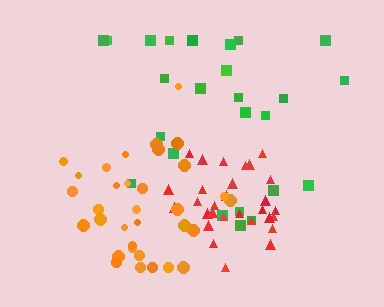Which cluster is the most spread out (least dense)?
Green.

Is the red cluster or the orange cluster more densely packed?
Red.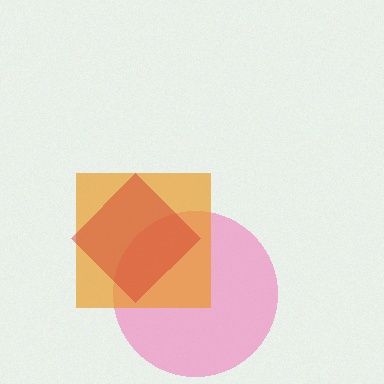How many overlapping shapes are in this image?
There are 3 overlapping shapes in the image.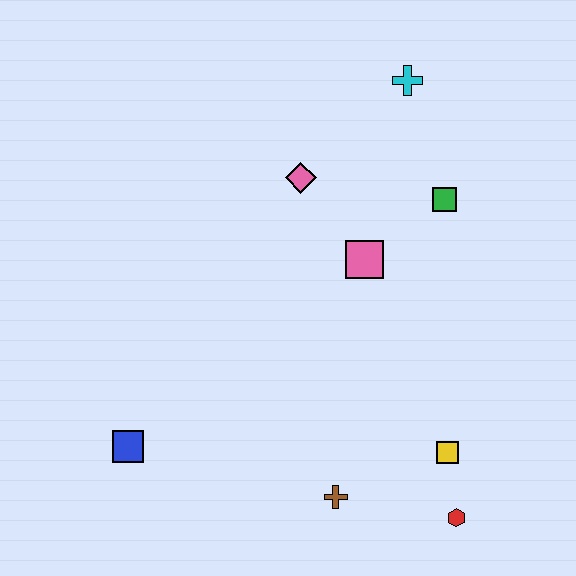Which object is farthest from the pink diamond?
The red hexagon is farthest from the pink diamond.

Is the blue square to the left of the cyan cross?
Yes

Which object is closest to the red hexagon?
The yellow square is closest to the red hexagon.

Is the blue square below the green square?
Yes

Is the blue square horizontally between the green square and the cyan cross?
No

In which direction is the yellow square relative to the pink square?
The yellow square is below the pink square.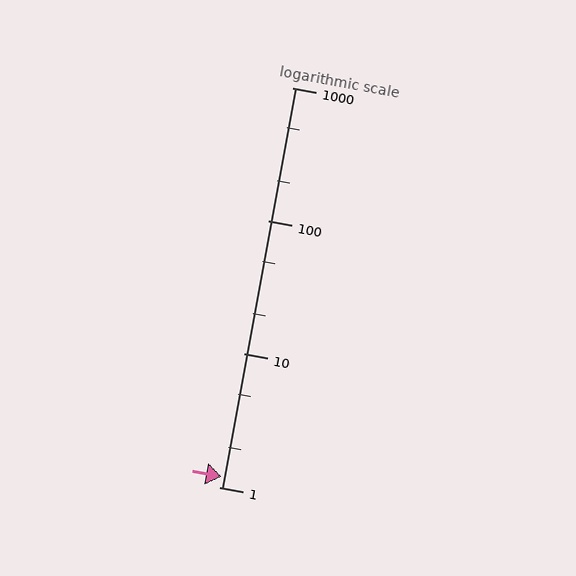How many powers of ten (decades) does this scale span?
The scale spans 3 decades, from 1 to 1000.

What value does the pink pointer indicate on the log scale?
The pointer indicates approximately 1.2.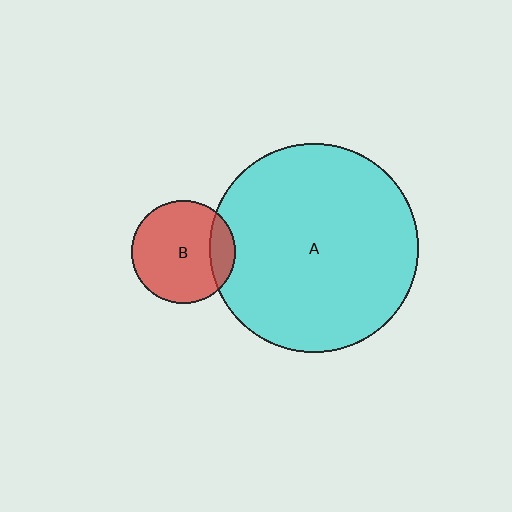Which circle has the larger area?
Circle A (cyan).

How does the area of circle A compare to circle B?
Approximately 4.1 times.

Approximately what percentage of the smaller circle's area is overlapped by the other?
Approximately 15%.